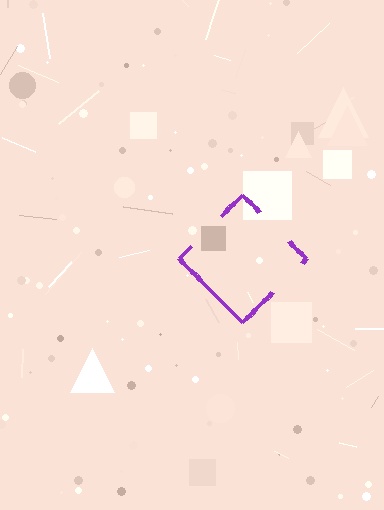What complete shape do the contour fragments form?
The contour fragments form a diamond.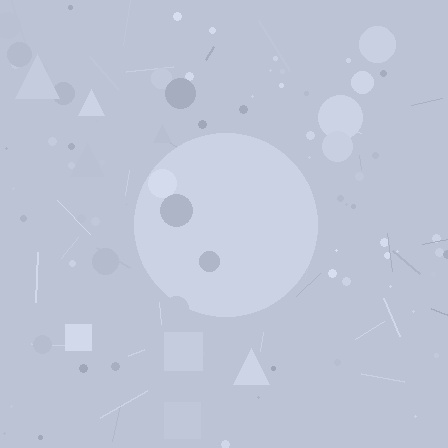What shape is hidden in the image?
A circle is hidden in the image.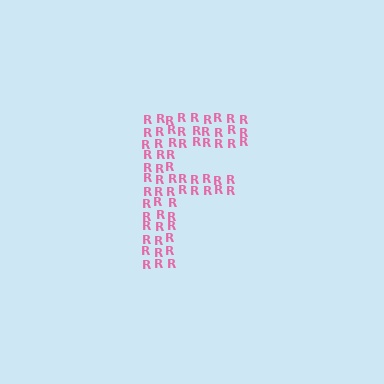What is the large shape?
The large shape is the letter F.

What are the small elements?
The small elements are letter R's.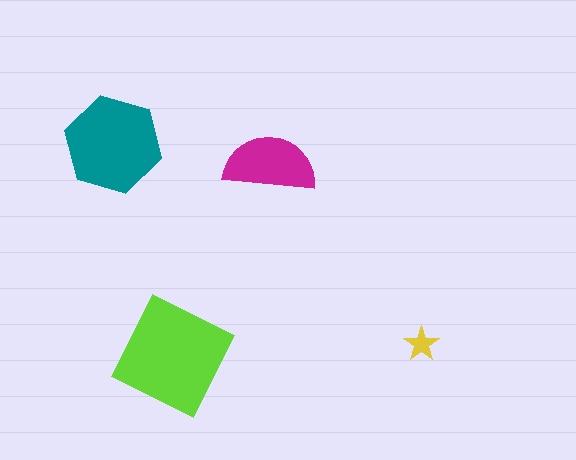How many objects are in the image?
There are 4 objects in the image.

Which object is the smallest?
The yellow star.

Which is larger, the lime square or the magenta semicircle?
The lime square.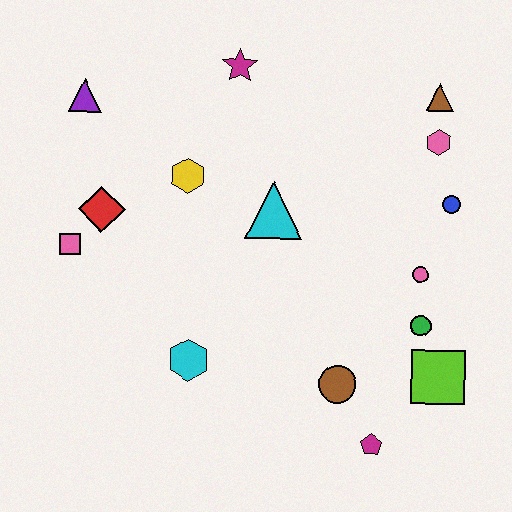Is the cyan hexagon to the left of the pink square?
No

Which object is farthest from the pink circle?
The purple triangle is farthest from the pink circle.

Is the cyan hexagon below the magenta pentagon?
No